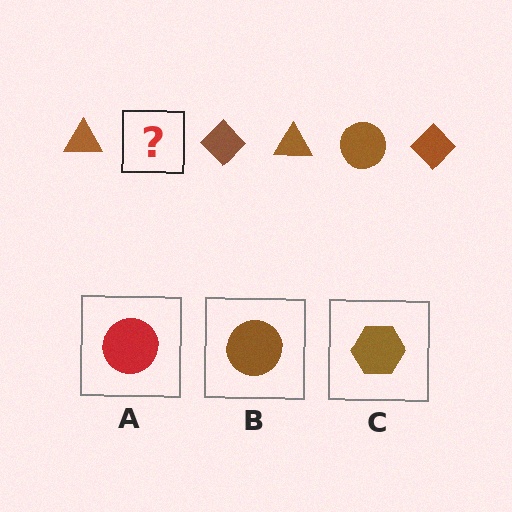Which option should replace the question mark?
Option B.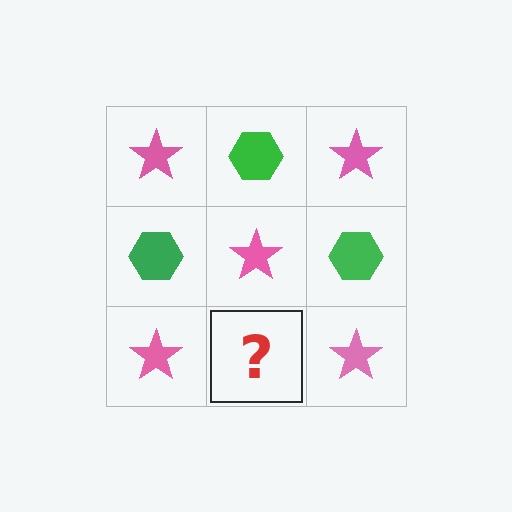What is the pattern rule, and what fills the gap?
The rule is that it alternates pink star and green hexagon in a checkerboard pattern. The gap should be filled with a green hexagon.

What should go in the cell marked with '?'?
The missing cell should contain a green hexagon.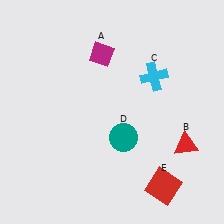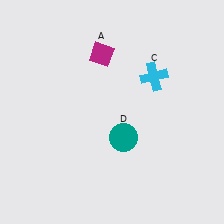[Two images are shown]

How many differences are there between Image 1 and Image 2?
There are 2 differences between the two images.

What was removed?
The red triangle (B), the red square (E) were removed in Image 2.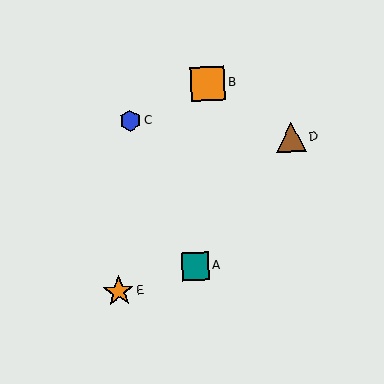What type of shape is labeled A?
Shape A is a teal square.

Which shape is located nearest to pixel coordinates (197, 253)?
The teal square (labeled A) at (196, 266) is nearest to that location.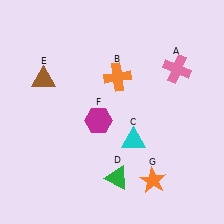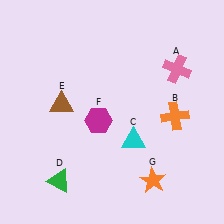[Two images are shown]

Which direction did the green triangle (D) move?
The green triangle (D) moved left.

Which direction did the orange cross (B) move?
The orange cross (B) moved right.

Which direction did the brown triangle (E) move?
The brown triangle (E) moved down.